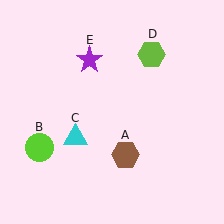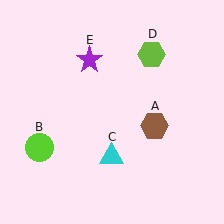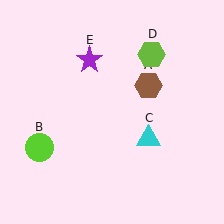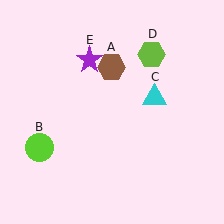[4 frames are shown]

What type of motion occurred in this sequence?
The brown hexagon (object A), cyan triangle (object C) rotated counterclockwise around the center of the scene.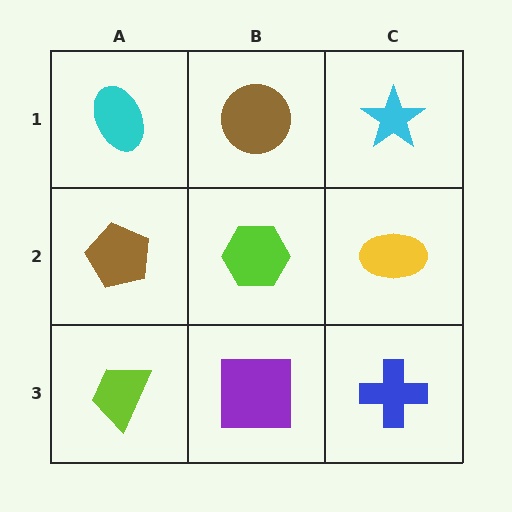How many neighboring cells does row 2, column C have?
3.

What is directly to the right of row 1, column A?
A brown circle.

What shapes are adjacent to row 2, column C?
A cyan star (row 1, column C), a blue cross (row 3, column C), a lime hexagon (row 2, column B).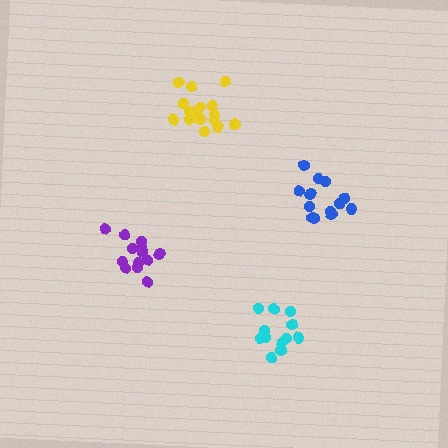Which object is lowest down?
The cyan cluster is bottommost.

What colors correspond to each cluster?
The clusters are colored: blue, purple, yellow, cyan.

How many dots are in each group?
Group 1: 13 dots, Group 2: 13 dots, Group 3: 17 dots, Group 4: 12 dots (55 total).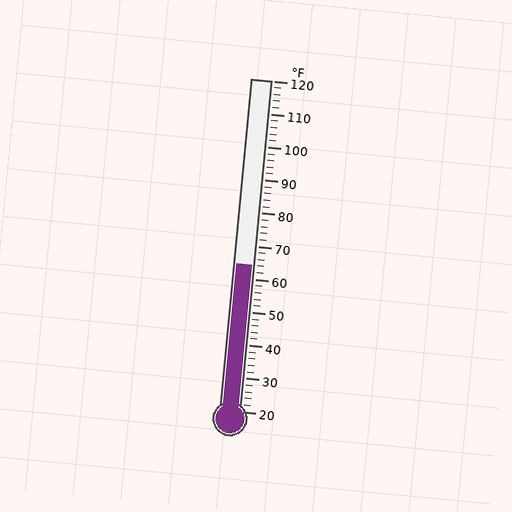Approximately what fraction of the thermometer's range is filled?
The thermometer is filled to approximately 45% of its range.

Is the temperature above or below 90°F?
The temperature is below 90°F.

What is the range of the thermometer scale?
The thermometer scale ranges from 20°F to 120°F.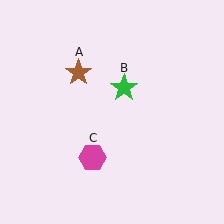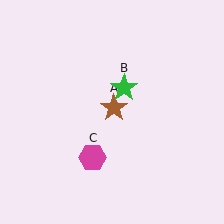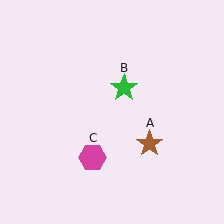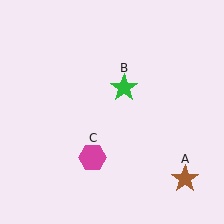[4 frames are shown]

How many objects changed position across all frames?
1 object changed position: brown star (object A).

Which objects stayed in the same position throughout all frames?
Green star (object B) and magenta hexagon (object C) remained stationary.